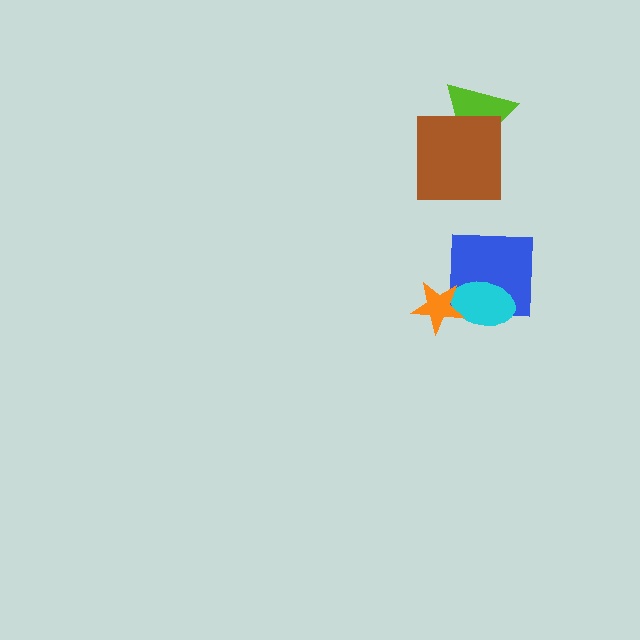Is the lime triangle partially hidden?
Yes, it is partially covered by another shape.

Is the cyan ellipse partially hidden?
Yes, it is partially covered by another shape.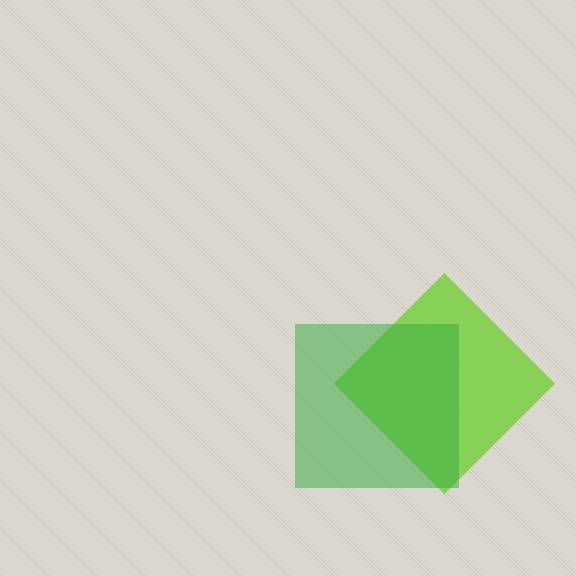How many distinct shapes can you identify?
There are 2 distinct shapes: a lime diamond, a green square.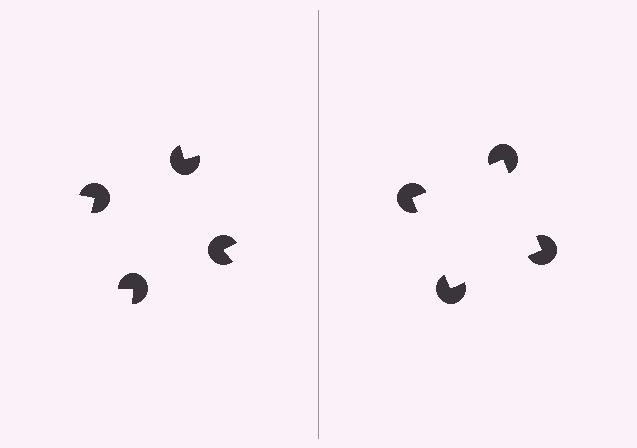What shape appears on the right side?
An illusory square.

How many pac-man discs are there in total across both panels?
8 — 4 on each side.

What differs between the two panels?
The pac-man discs are positioned identically on both sides; only the wedge orientations differ. On the right they align to a square; on the left they are misaligned.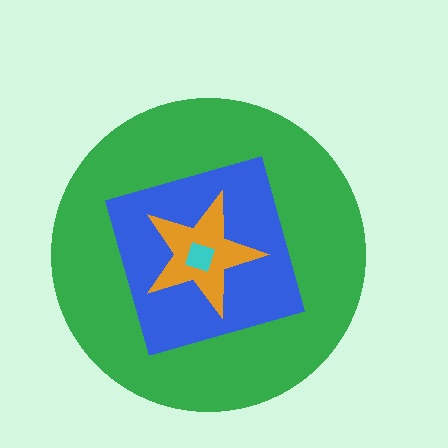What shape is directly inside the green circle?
The blue diamond.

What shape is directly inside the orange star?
The cyan square.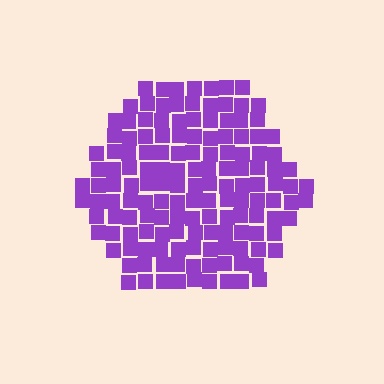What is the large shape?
The large shape is a hexagon.